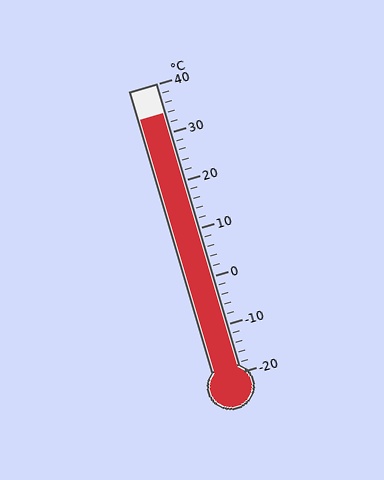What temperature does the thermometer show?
The thermometer shows approximately 34°C.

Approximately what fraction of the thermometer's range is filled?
The thermometer is filled to approximately 90% of its range.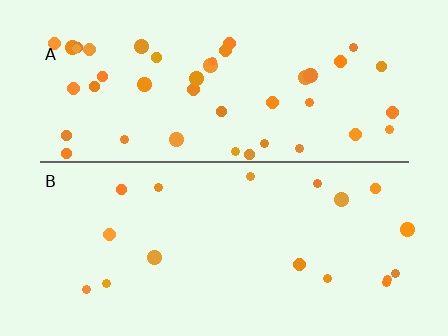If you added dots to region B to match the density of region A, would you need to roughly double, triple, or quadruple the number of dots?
Approximately double.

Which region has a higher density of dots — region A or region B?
A (the top).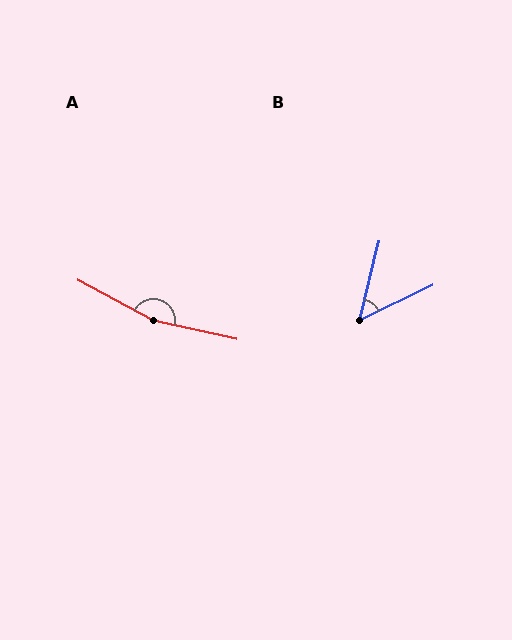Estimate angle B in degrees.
Approximately 50 degrees.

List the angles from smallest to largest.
B (50°), A (164°).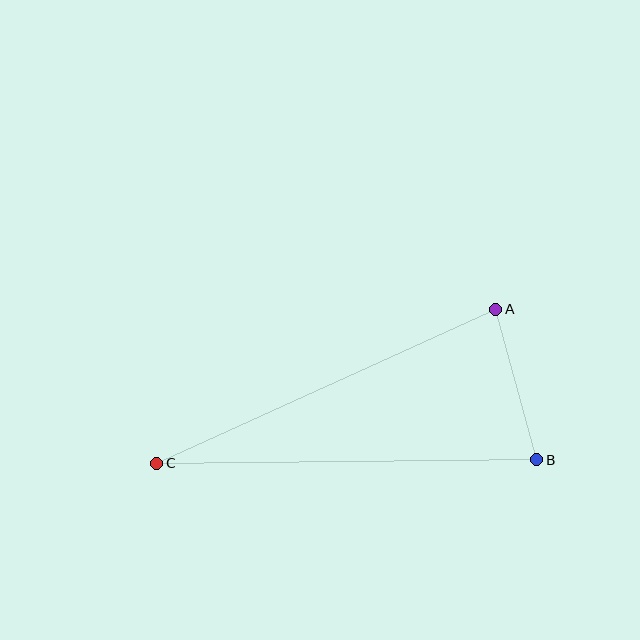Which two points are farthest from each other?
Points B and C are farthest from each other.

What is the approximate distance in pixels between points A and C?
The distance between A and C is approximately 372 pixels.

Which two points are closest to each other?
Points A and B are closest to each other.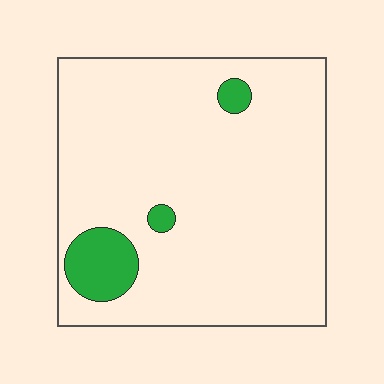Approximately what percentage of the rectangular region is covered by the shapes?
Approximately 10%.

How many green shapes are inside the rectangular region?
3.